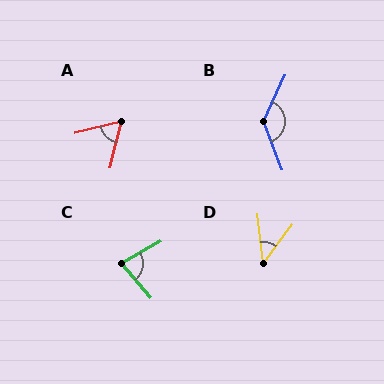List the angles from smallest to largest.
D (43°), A (63°), C (80°), B (135°).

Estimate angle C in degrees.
Approximately 80 degrees.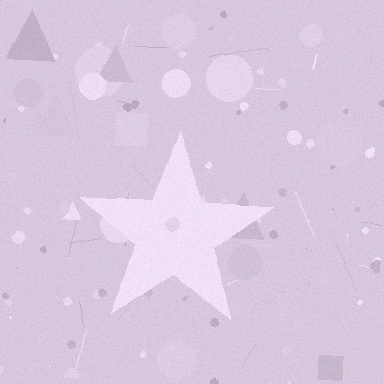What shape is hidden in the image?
A star is hidden in the image.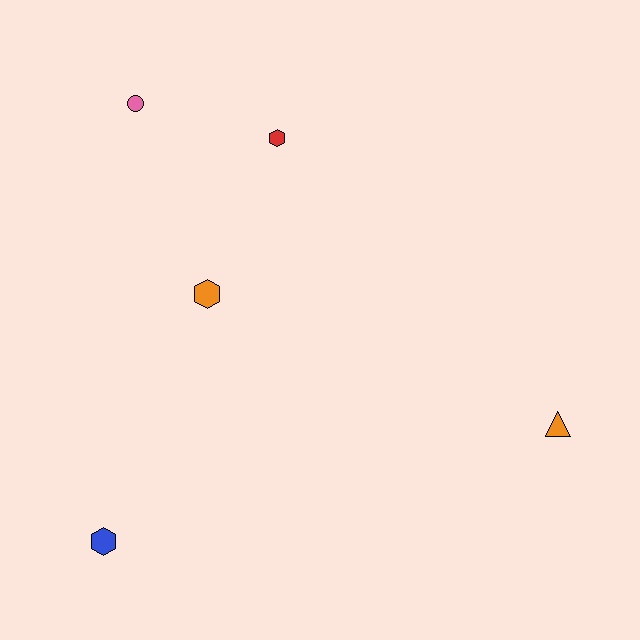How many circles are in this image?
There is 1 circle.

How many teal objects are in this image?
There are no teal objects.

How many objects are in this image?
There are 5 objects.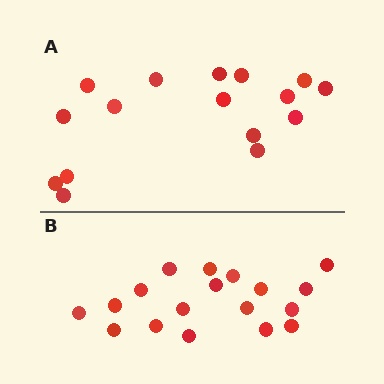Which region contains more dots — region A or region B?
Region B (the bottom region) has more dots.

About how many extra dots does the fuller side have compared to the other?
Region B has just a few more — roughly 2 or 3 more dots than region A.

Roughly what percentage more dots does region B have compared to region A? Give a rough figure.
About 10% more.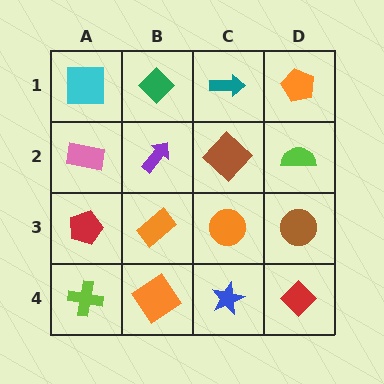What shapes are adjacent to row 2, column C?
A teal arrow (row 1, column C), an orange circle (row 3, column C), a purple arrow (row 2, column B), a lime semicircle (row 2, column D).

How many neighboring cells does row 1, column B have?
3.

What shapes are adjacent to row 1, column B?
A purple arrow (row 2, column B), a cyan square (row 1, column A), a teal arrow (row 1, column C).